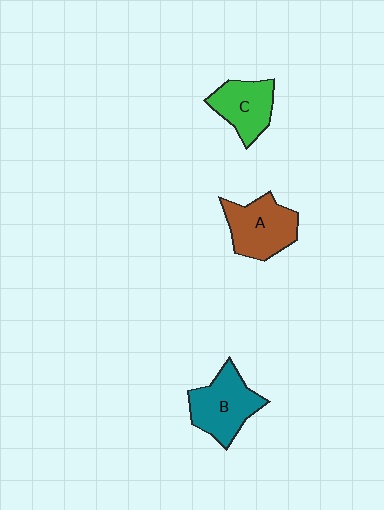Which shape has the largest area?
Shape B (teal).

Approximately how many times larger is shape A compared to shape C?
Approximately 1.2 times.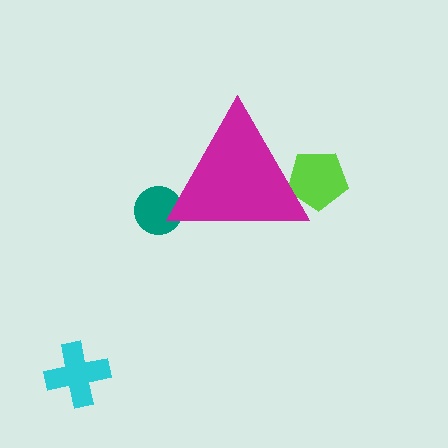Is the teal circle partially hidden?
Yes, the teal circle is partially hidden behind the magenta triangle.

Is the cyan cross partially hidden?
No, the cyan cross is fully visible.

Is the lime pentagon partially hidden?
Yes, the lime pentagon is partially hidden behind the magenta triangle.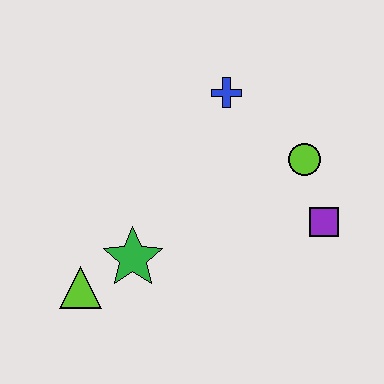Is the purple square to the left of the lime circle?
No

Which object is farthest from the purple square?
The lime triangle is farthest from the purple square.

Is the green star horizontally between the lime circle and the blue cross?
No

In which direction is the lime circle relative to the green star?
The lime circle is to the right of the green star.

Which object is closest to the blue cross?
The lime circle is closest to the blue cross.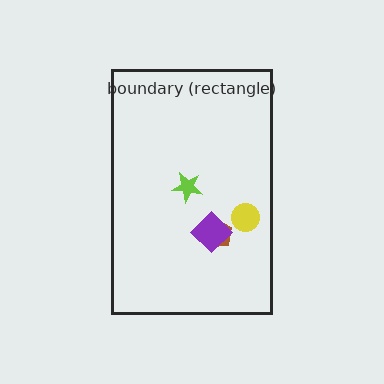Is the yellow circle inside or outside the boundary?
Inside.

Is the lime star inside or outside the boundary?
Inside.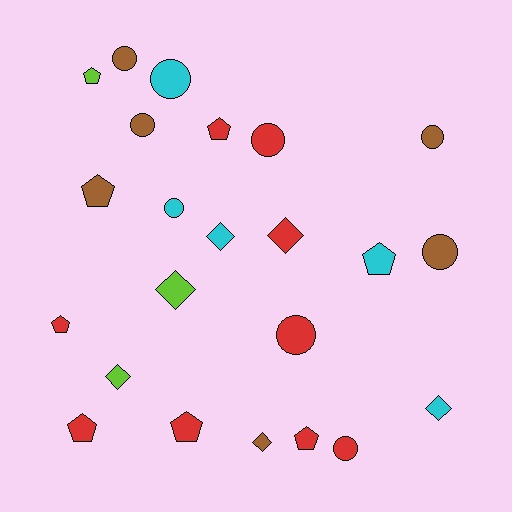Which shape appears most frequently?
Circle, with 9 objects.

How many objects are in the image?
There are 23 objects.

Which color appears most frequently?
Red, with 9 objects.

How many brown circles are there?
There are 4 brown circles.